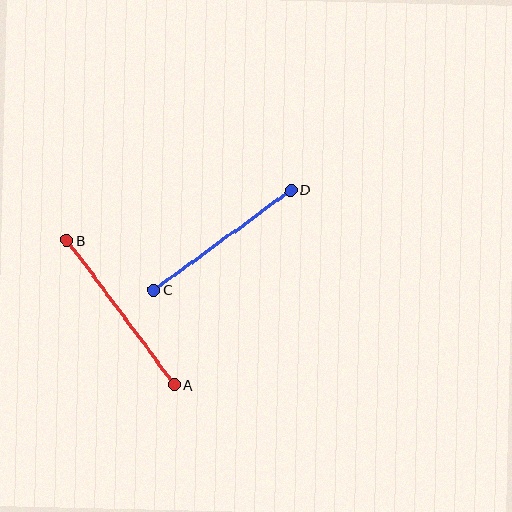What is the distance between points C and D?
The distance is approximately 170 pixels.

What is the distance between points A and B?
The distance is approximately 180 pixels.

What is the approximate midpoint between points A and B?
The midpoint is at approximately (121, 313) pixels.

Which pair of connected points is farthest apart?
Points A and B are farthest apart.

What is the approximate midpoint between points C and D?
The midpoint is at approximately (222, 240) pixels.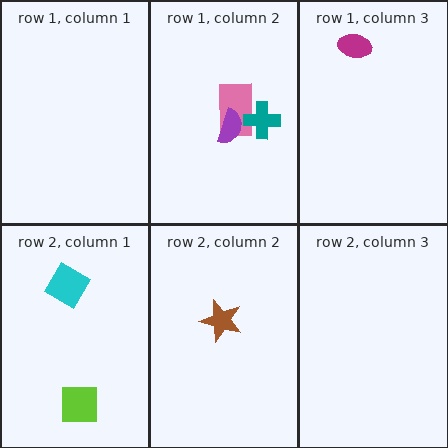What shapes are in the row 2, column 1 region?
The lime square, the cyan diamond.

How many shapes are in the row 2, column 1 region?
2.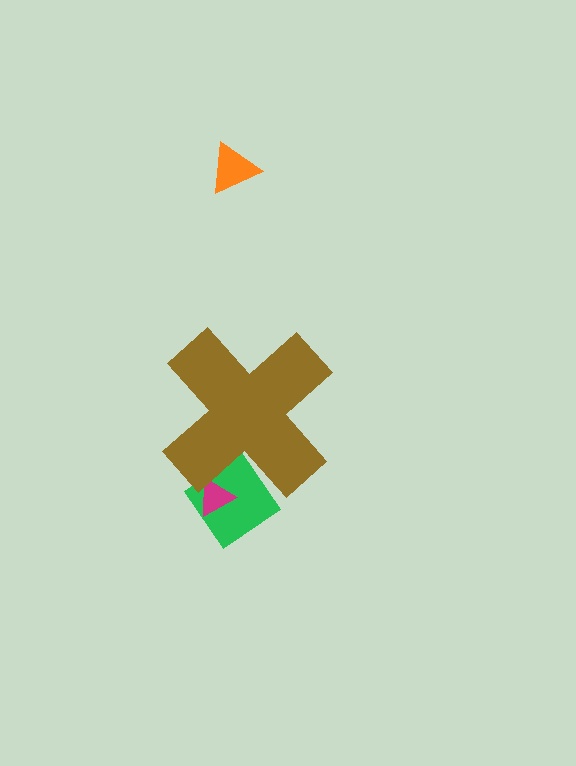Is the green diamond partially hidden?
Yes, the green diamond is partially hidden behind the brown cross.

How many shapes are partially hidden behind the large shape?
2 shapes are partially hidden.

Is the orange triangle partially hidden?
No, the orange triangle is fully visible.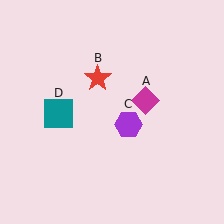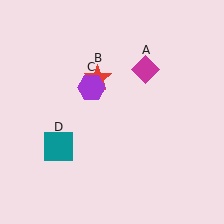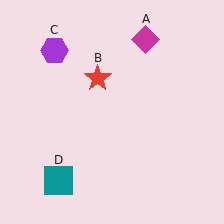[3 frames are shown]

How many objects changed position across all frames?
3 objects changed position: magenta diamond (object A), purple hexagon (object C), teal square (object D).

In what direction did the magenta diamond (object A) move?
The magenta diamond (object A) moved up.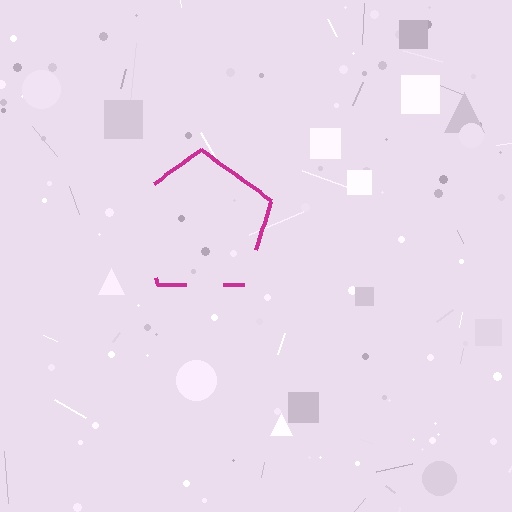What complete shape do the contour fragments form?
The contour fragments form a pentagon.